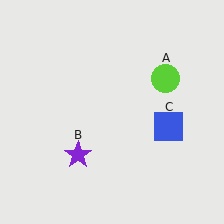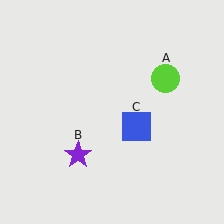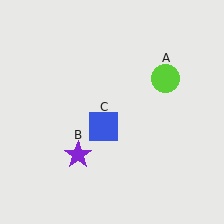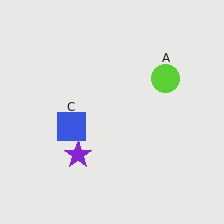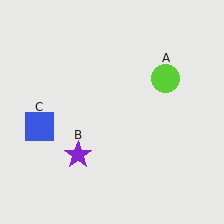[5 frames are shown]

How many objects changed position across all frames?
1 object changed position: blue square (object C).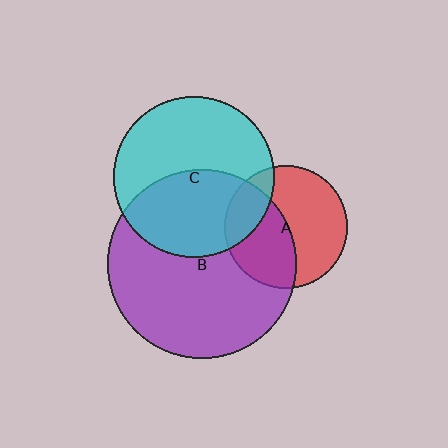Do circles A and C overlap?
Yes.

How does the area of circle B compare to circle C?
Approximately 1.4 times.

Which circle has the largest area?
Circle B (purple).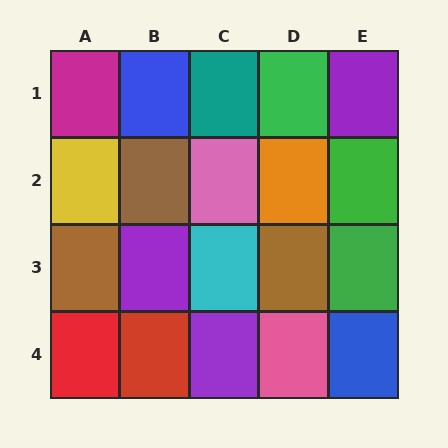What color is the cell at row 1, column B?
Blue.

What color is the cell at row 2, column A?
Yellow.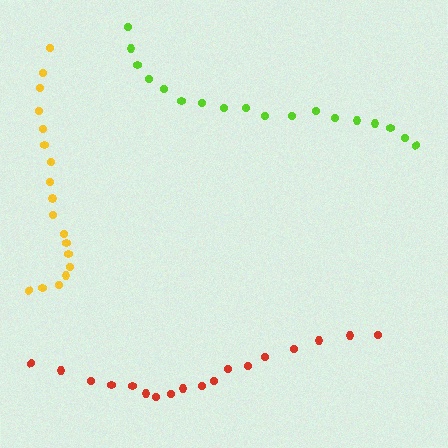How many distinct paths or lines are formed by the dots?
There are 3 distinct paths.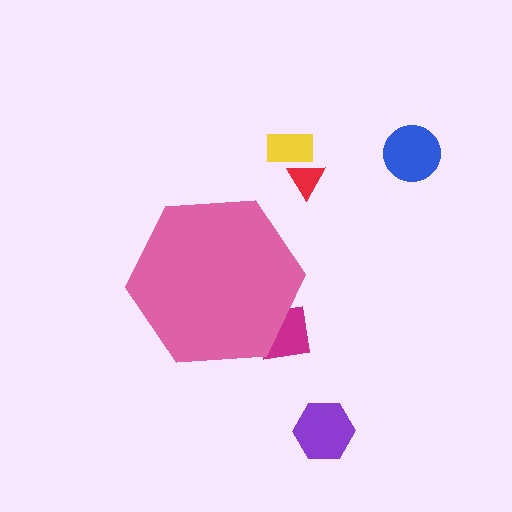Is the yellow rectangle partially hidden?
No, the yellow rectangle is fully visible.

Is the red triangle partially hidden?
No, the red triangle is fully visible.